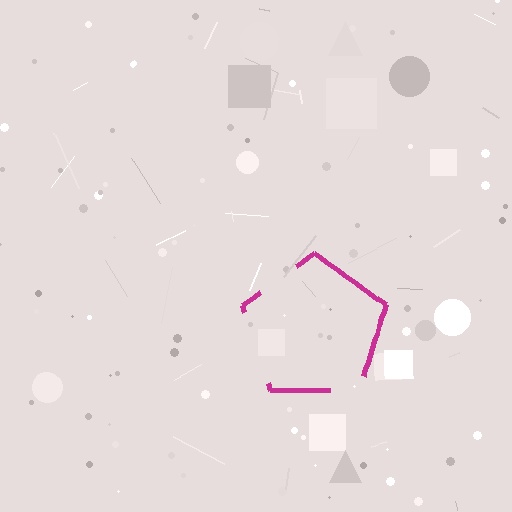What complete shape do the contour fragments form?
The contour fragments form a pentagon.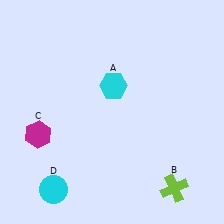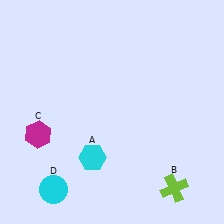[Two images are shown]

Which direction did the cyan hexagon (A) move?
The cyan hexagon (A) moved down.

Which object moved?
The cyan hexagon (A) moved down.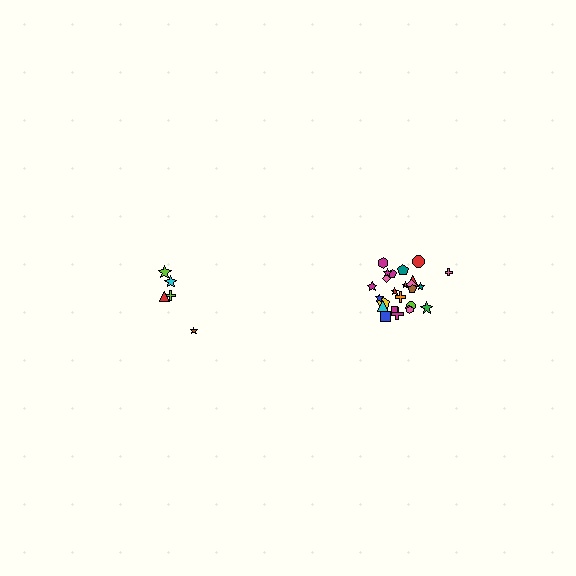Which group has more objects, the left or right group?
The right group.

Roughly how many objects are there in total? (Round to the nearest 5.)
Roughly 30 objects in total.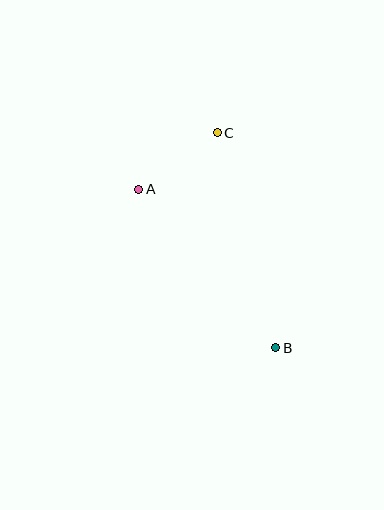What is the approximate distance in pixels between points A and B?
The distance between A and B is approximately 209 pixels.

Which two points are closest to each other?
Points A and C are closest to each other.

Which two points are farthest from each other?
Points B and C are farthest from each other.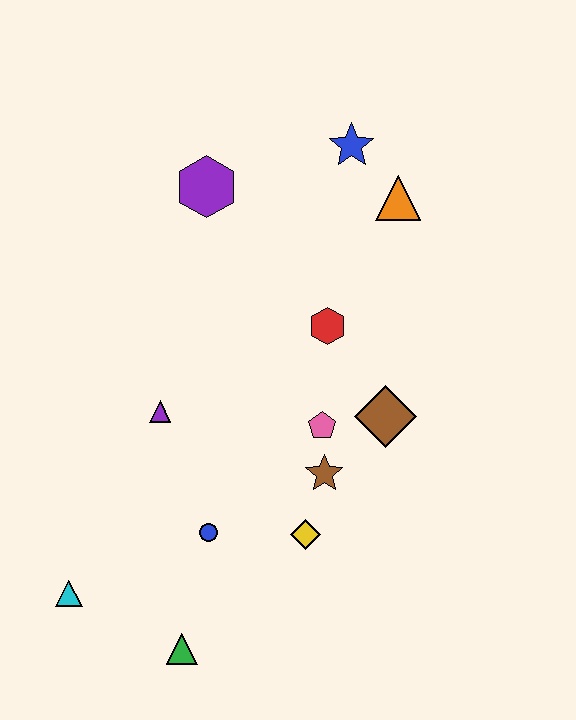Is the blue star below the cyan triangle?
No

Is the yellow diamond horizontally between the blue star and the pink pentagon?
No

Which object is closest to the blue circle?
The yellow diamond is closest to the blue circle.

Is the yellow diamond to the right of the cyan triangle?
Yes